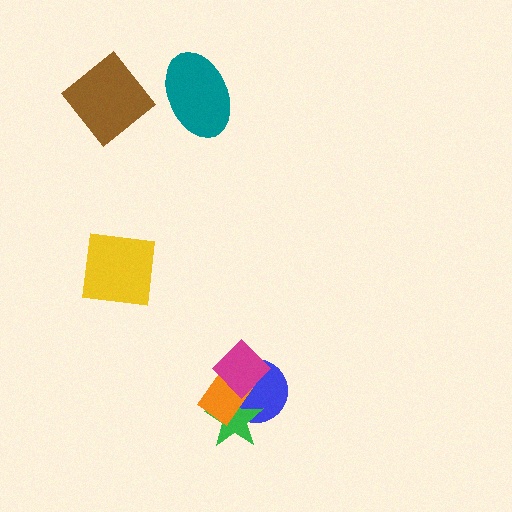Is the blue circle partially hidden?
Yes, it is partially covered by another shape.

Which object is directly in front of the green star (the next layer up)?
The orange rectangle is directly in front of the green star.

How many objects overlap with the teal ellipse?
0 objects overlap with the teal ellipse.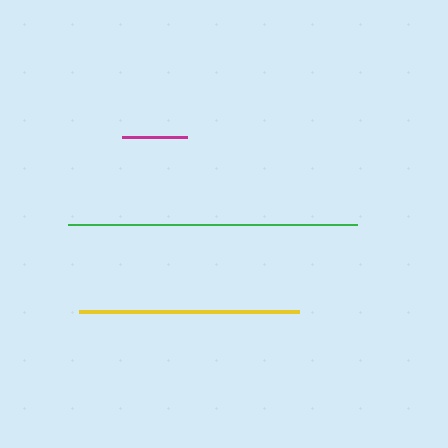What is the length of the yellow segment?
The yellow segment is approximately 219 pixels long.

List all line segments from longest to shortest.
From longest to shortest: green, yellow, magenta.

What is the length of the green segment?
The green segment is approximately 289 pixels long.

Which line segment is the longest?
The green line is the longest at approximately 289 pixels.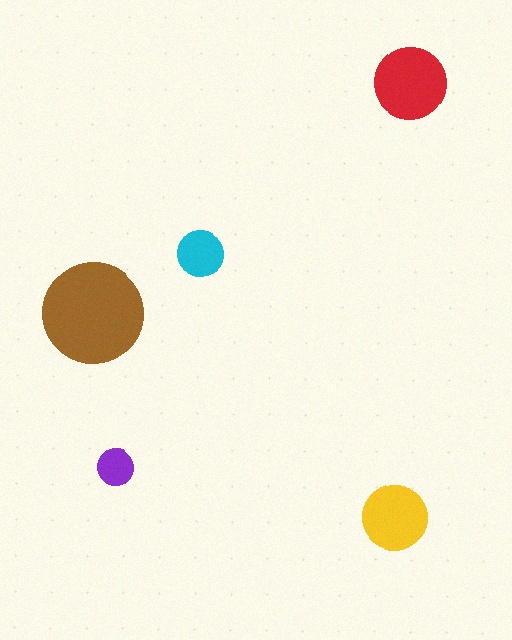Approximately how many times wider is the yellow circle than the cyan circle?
About 1.5 times wider.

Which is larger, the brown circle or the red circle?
The brown one.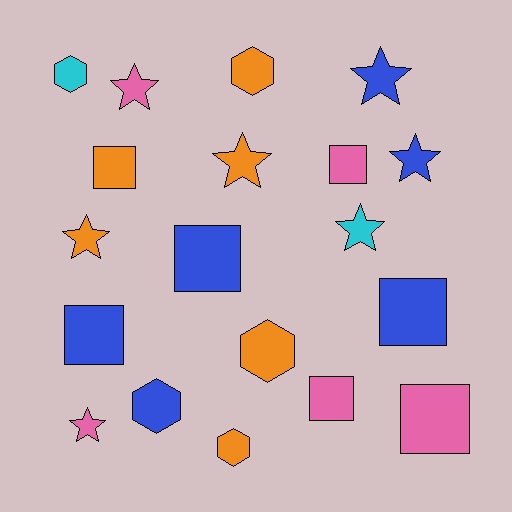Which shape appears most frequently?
Star, with 7 objects.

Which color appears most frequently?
Blue, with 6 objects.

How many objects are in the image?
There are 19 objects.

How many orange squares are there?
There is 1 orange square.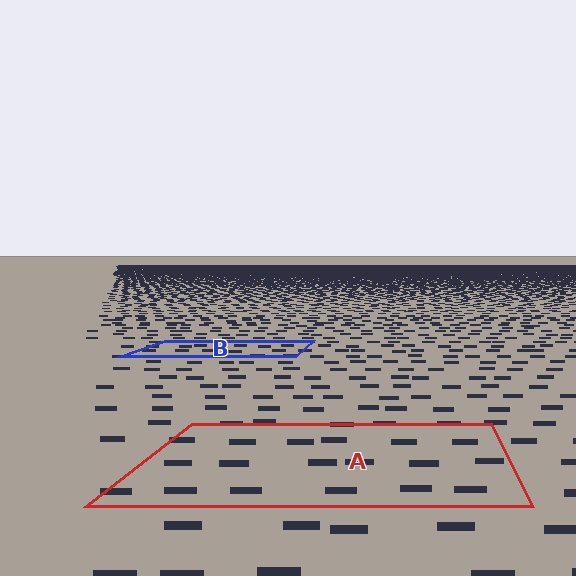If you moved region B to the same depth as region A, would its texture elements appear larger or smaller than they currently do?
They would appear larger. At a closer depth, the same texture elements are projected at a bigger on-screen size.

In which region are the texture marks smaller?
The texture marks are smaller in region B, because it is farther away.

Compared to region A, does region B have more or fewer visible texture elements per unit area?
Region B has more texture elements per unit area — they are packed more densely because it is farther away.